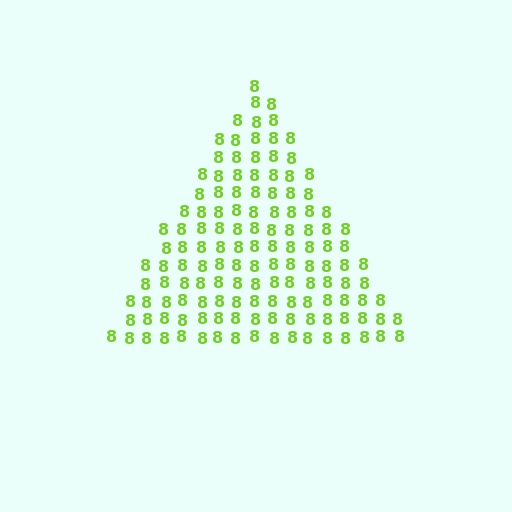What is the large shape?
The large shape is a triangle.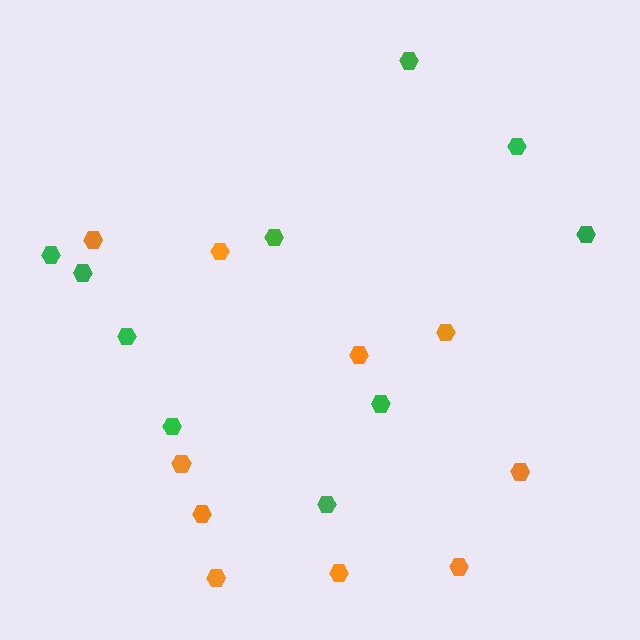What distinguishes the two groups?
There are 2 groups: one group of orange hexagons (10) and one group of green hexagons (10).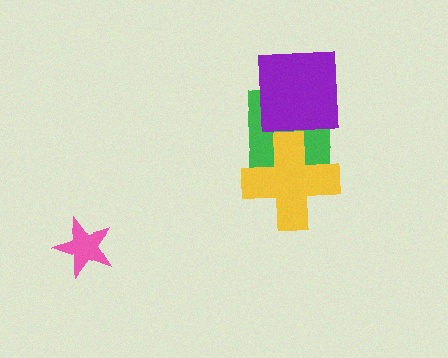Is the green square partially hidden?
Yes, it is partially covered by another shape.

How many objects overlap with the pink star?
0 objects overlap with the pink star.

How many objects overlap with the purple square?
1 object overlaps with the purple square.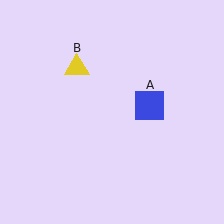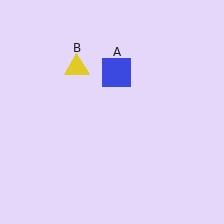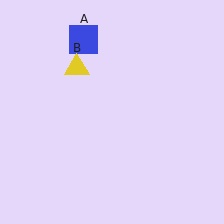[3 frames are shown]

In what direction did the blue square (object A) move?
The blue square (object A) moved up and to the left.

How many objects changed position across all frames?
1 object changed position: blue square (object A).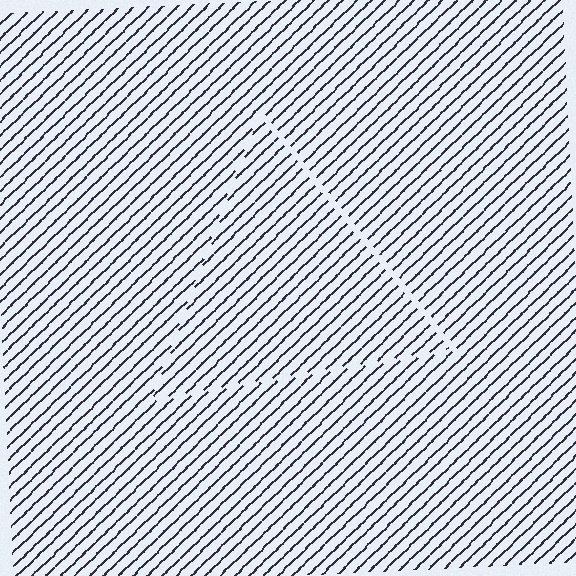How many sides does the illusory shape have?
3 sides — the line-ends trace a triangle.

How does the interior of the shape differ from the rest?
The interior of the shape contains the same grating, shifted by half a period — the contour is defined by the phase discontinuity where line-ends from the inner and outer gratings abut.